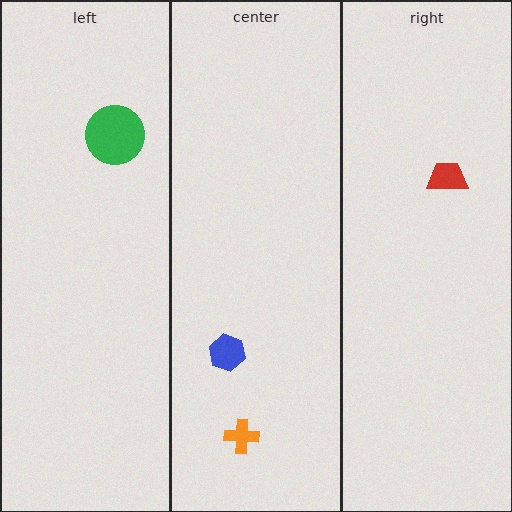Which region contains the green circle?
The left region.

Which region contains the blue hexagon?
The center region.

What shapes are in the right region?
The red trapezoid.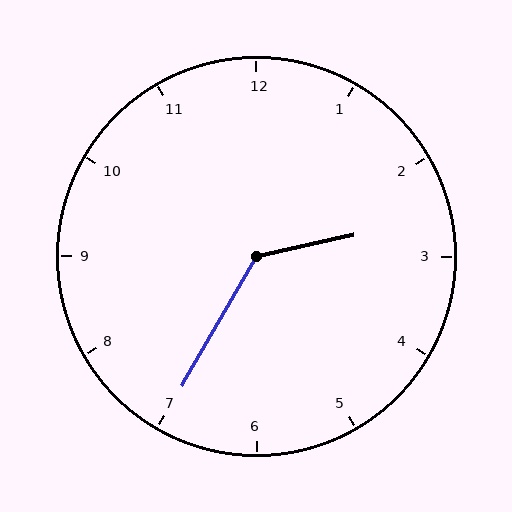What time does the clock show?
2:35.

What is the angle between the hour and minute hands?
Approximately 132 degrees.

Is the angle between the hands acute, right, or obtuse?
It is obtuse.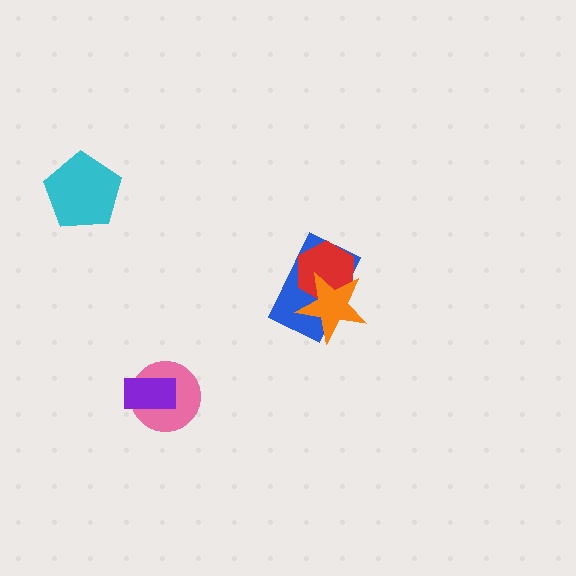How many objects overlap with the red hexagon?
2 objects overlap with the red hexagon.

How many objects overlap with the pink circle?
1 object overlaps with the pink circle.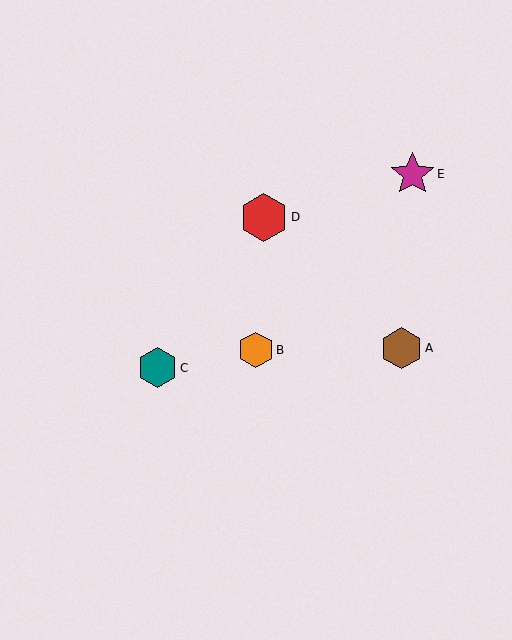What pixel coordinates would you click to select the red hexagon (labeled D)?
Click at (264, 217) to select the red hexagon D.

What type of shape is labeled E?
Shape E is a magenta star.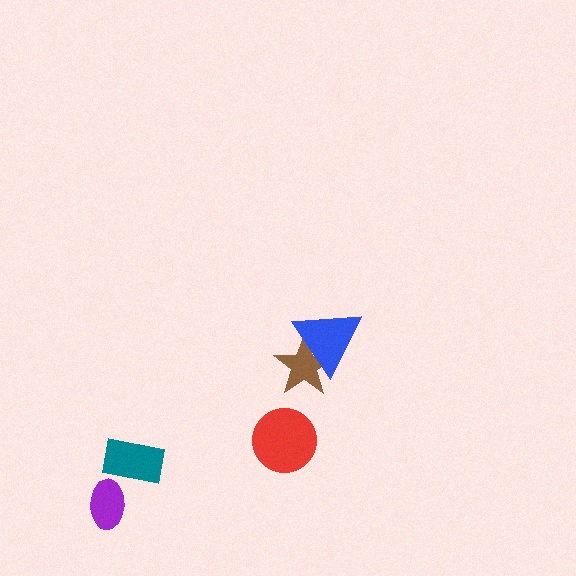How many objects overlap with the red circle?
0 objects overlap with the red circle.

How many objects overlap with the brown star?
1 object overlaps with the brown star.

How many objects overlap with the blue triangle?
1 object overlaps with the blue triangle.